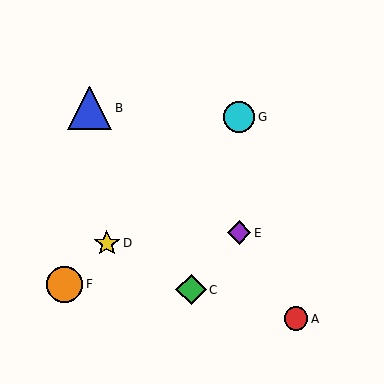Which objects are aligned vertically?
Objects E, G are aligned vertically.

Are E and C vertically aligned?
No, E is at x≈239 and C is at x≈191.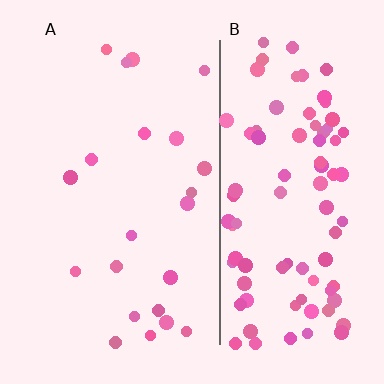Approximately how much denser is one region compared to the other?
Approximately 4.4× — region B over region A.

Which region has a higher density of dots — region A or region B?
B (the right).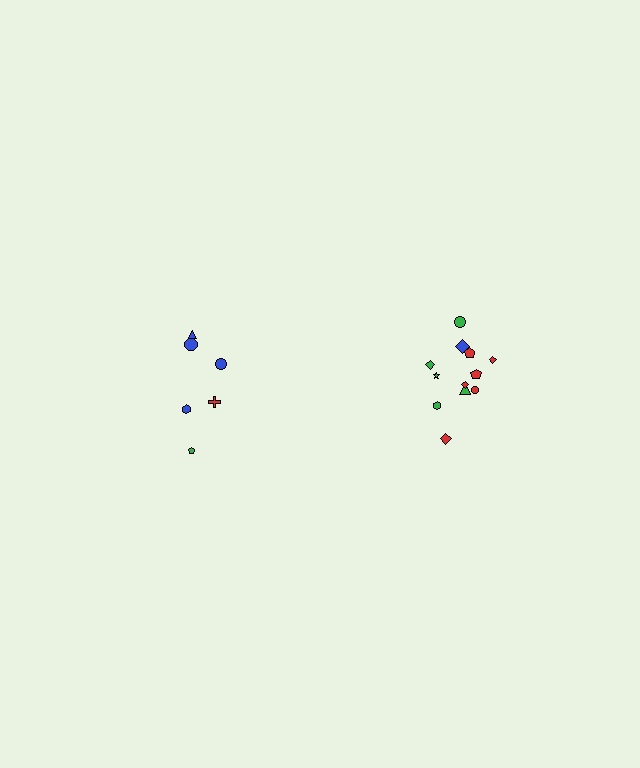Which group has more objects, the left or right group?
The right group.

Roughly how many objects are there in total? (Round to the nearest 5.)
Roughly 20 objects in total.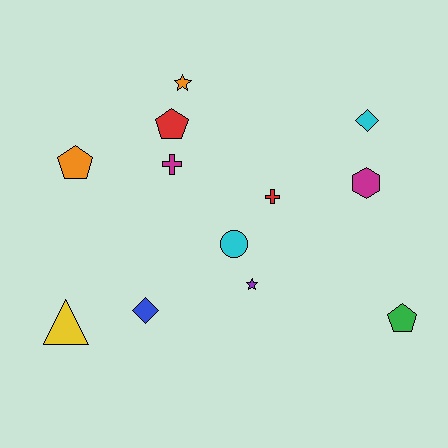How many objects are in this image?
There are 12 objects.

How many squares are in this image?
There are no squares.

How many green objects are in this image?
There is 1 green object.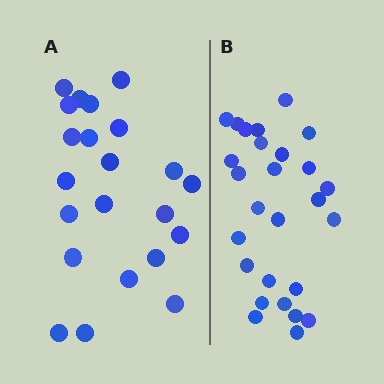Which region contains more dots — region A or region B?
Region B (the right region) has more dots.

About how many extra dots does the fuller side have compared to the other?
Region B has about 5 more dots than region A.